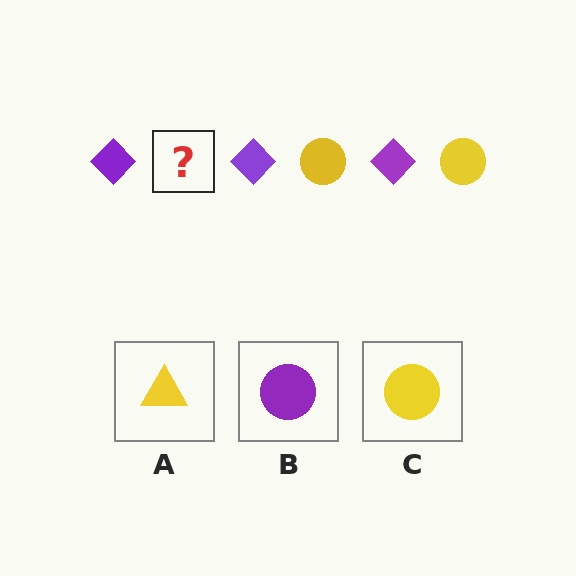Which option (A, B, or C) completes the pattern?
C.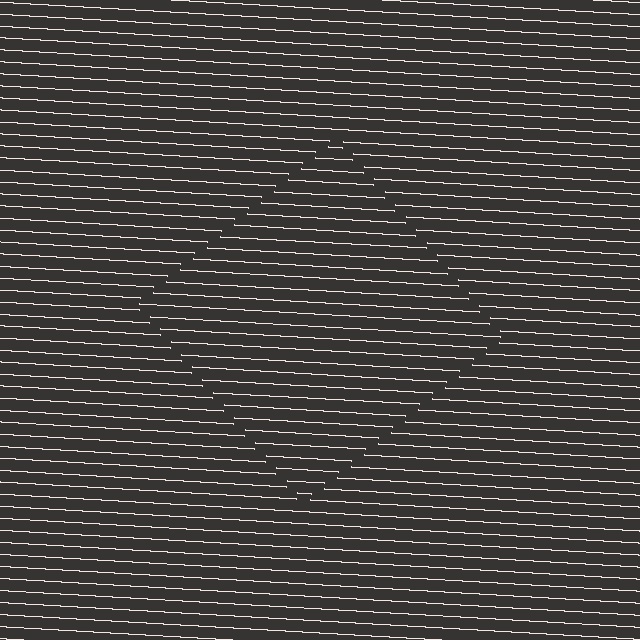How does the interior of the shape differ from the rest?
The interior of the shape contains the same grating, shifted by half a period — the contour is defined by the phase discontinuity where line-ends from the inner and outer gratings abut.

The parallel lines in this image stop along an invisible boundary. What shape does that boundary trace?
An illusory square. The interior of the shape contains the same grating, shifted by half a period — the contour is defined by the phase discontinuity where line-ends from the inner and outer gratings abut.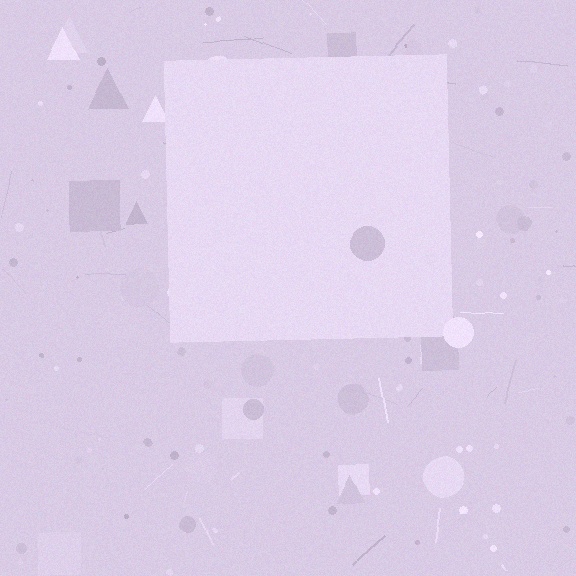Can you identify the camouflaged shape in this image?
The camouflaged shape is a square.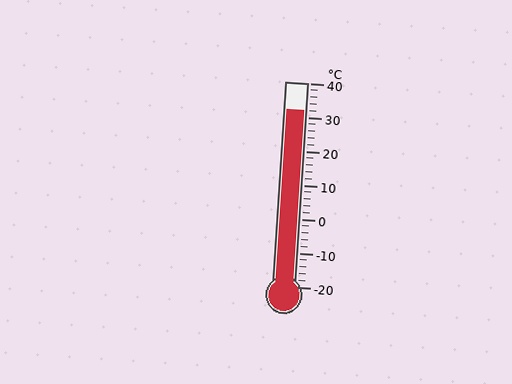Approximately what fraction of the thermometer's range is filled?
The thermometer is filled to approximately 85% of its range.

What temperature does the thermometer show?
The thermometer shows approximately 32°C.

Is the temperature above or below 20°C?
The temperature is above 20°C.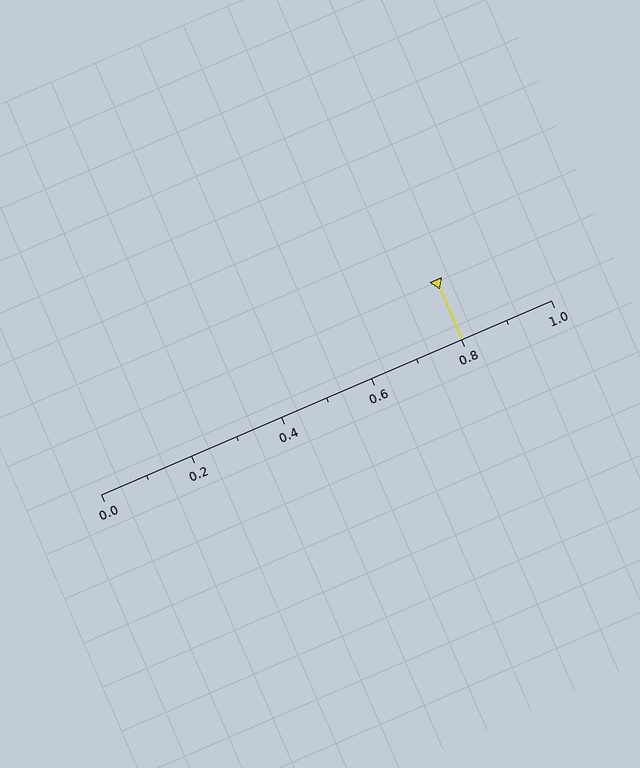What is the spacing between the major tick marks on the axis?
The major ticks are spaced 0.2 apart.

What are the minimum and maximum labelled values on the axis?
The axis runs from 0.0 to 1.0.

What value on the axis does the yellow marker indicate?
The marker indicates approximately 0.8.